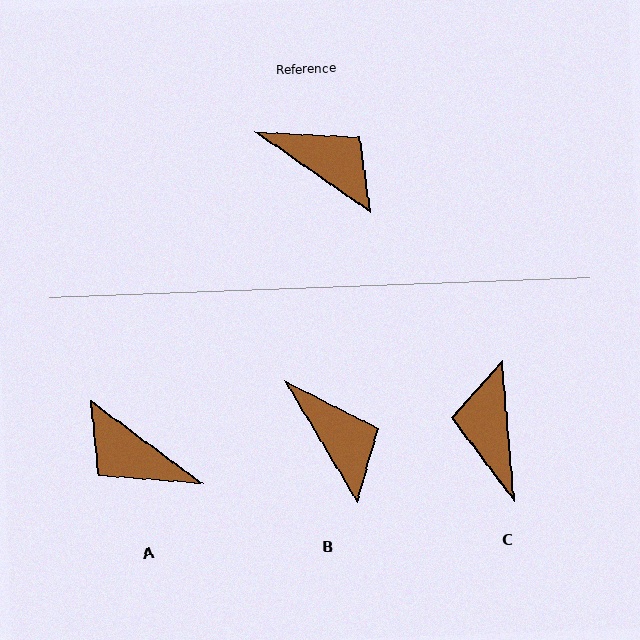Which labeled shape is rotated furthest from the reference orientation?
A, about 178 degrees away.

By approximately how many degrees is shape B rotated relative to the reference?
Approximately 24 degrees clockwise.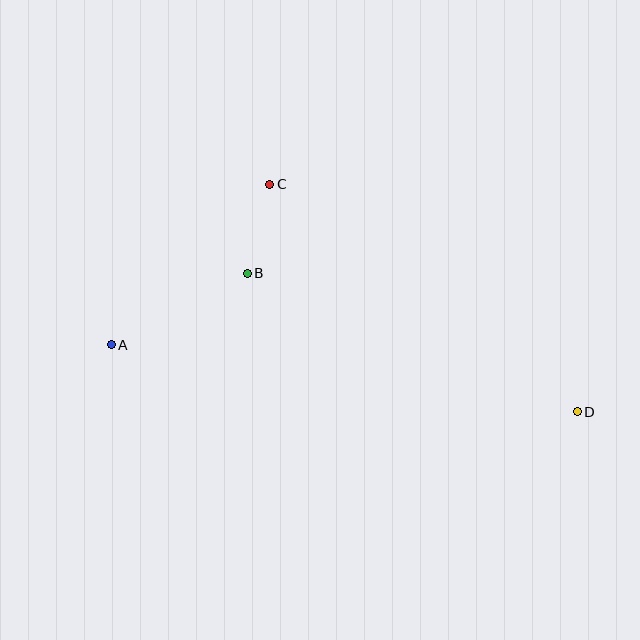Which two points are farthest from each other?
Points A and D are farthest from each other.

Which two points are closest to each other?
Points B and C are closest to each other.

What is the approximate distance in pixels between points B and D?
The distance between B and D is approximately 358 pixels.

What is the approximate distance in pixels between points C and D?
The distance between C and D is approximately 383 pixels.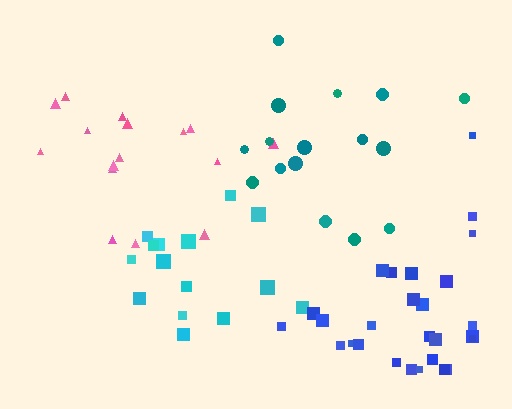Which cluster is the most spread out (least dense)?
Teal.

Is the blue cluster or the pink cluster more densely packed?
Blue.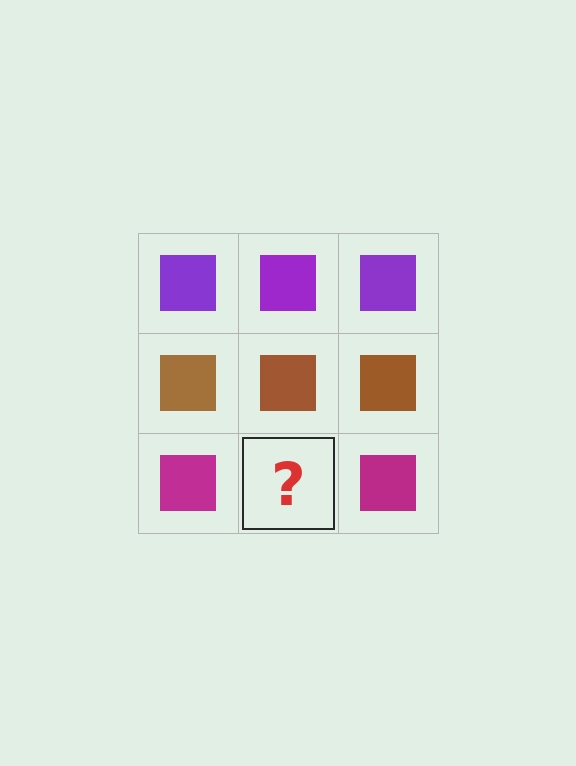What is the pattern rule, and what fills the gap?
The rule is that each row has a consistent color. The gap should be filled with a magenta square.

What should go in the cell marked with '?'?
The missing cell should contain a magenta square.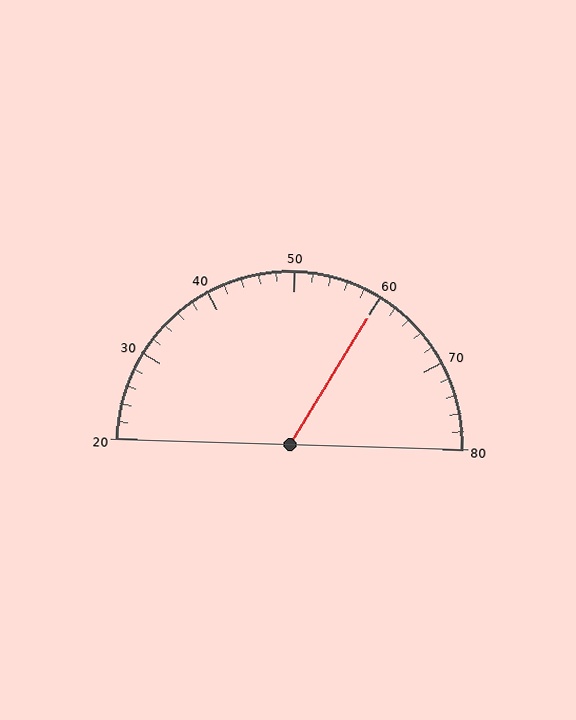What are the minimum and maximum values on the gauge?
The gauge ranges from 20 to 80.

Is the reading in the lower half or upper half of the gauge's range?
The reading is in the upper half of the range (20 to 80).